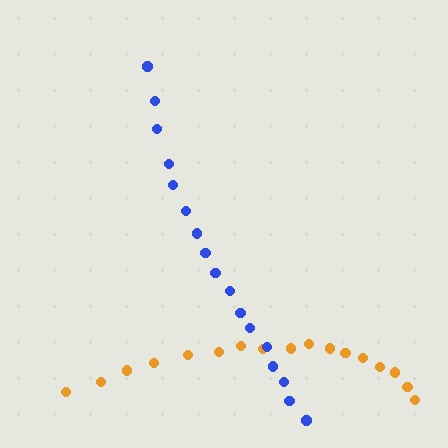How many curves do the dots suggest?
There are 2 distinct paths.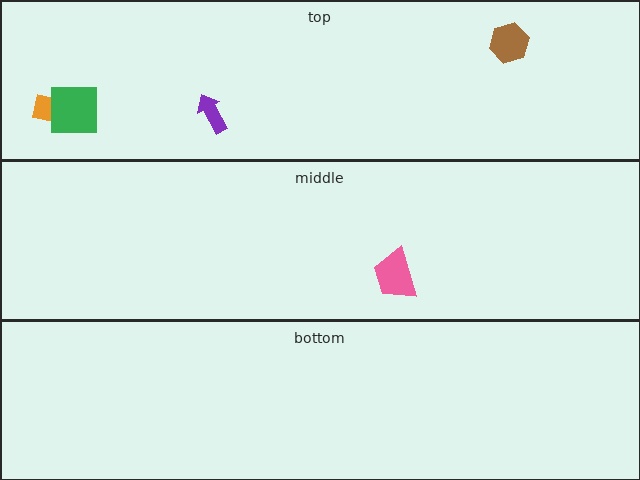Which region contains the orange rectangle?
The top region.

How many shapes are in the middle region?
1.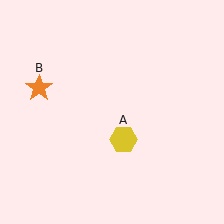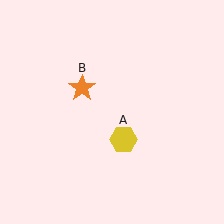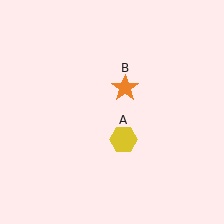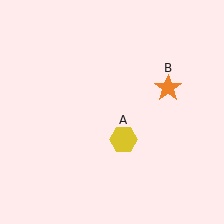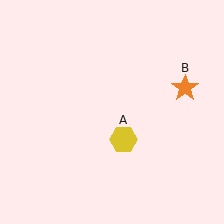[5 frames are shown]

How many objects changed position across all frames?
1 object changed position: orange star (object B).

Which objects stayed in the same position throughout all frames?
Yellow hexagon (object A) remained stationary.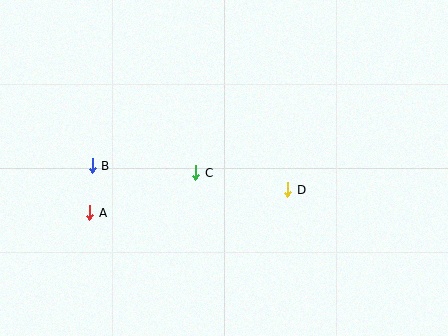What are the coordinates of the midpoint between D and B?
The midpoint between D and B is at (190, 178).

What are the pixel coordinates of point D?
Point D is at (288, 190).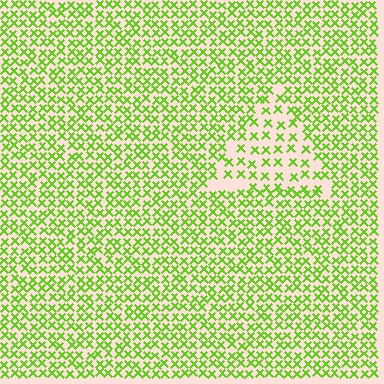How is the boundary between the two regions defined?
The boundary is defined by a change in element density (approximately 1.9x ratio). All elements are the same color, size, and shape.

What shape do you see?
I see a triangle.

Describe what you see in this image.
The image contains small lime elements arranged at two different densities. A triangle-shaped region is visible where the elements are less densely packed than the surrounding area.